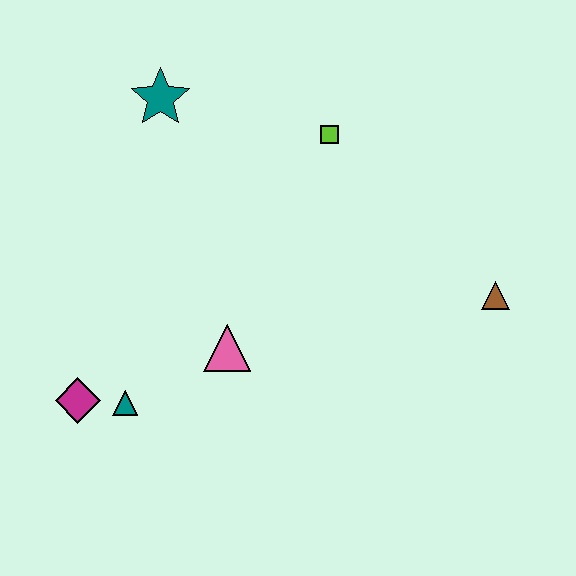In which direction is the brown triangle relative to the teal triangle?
The brown triangle is to the right of the teal triangle.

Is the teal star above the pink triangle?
Yes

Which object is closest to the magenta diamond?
The teal triangle is closest to the magenta diamond.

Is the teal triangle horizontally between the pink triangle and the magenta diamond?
Yes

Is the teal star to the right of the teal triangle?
Yes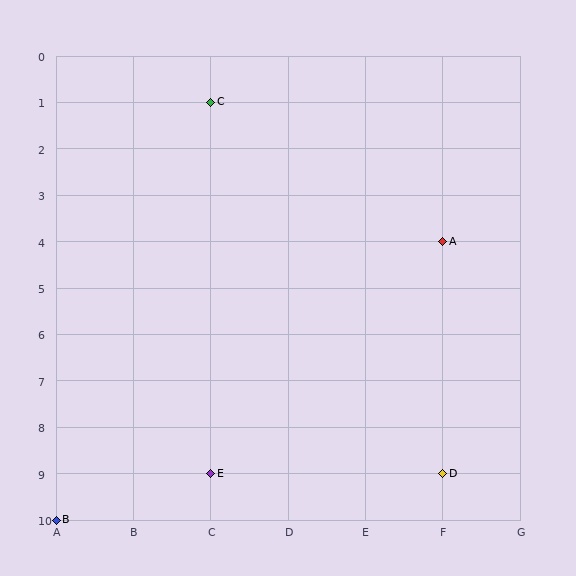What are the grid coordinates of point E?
Point E is at grid coordinates (C, 9).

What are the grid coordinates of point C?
Point C is at grid coordinates (C, 1).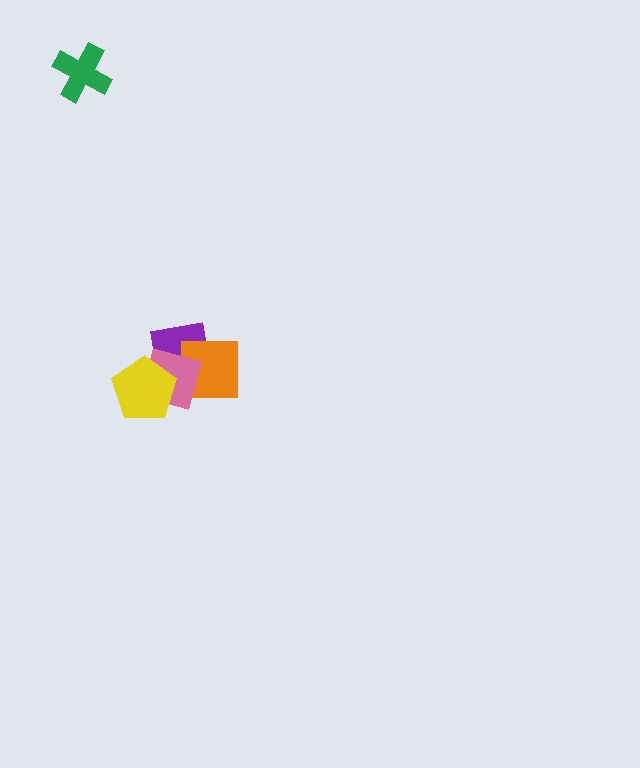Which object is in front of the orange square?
The pink square is in front of the orange square.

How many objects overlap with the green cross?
0 objects overlap with the green cross.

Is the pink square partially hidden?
Yes, it is partially covered by another shape.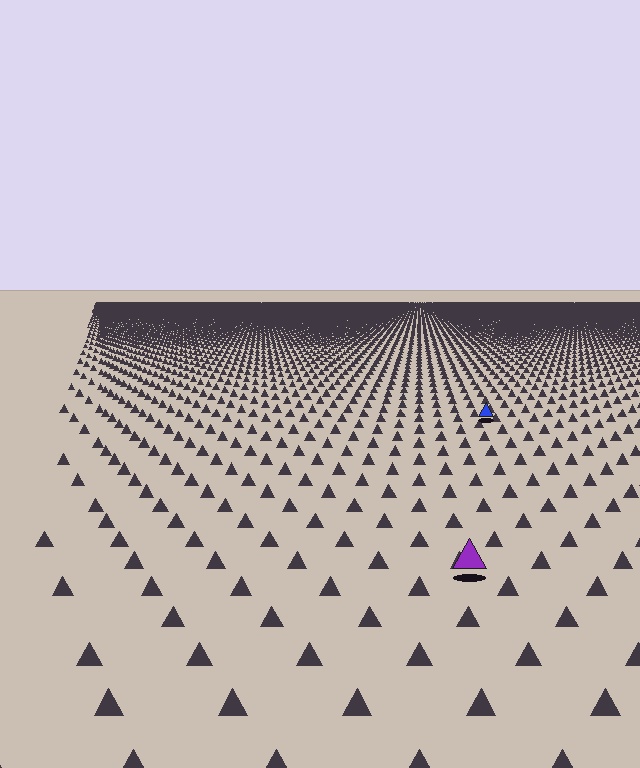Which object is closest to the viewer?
The purple triangle is closest. The texture marks near it are larger and more spread out.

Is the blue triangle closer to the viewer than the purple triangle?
No. The purple triangle is closer — you can tell from the texture gradient: the ground texture is coarser near it.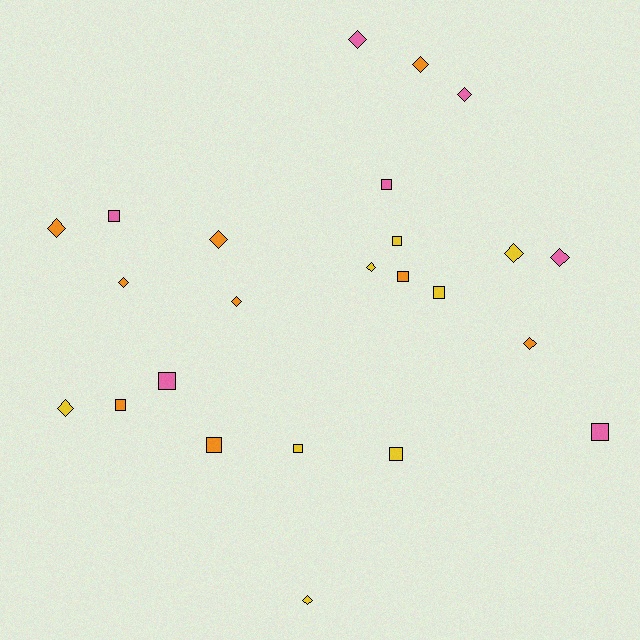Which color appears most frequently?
Orange, with 9 objects.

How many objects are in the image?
There are 24 objects.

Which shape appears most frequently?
Diamond, with 13 objects.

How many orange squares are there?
There are 3 orange squares.